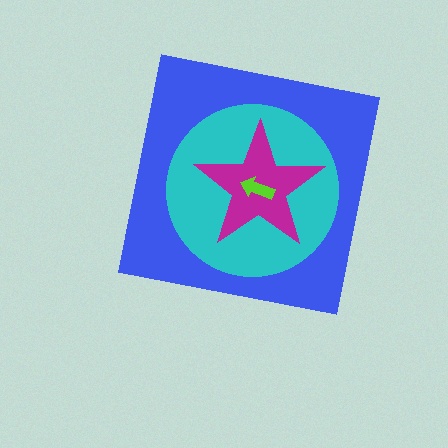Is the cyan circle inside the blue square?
Yes.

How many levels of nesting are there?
4.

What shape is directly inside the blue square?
The cyan circle.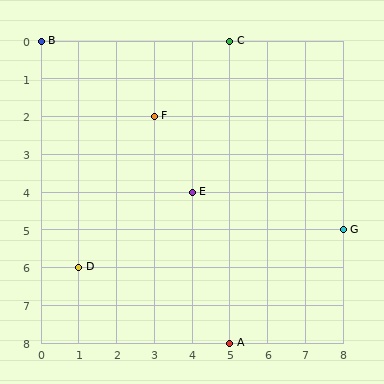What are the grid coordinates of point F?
Point F is at grid coordinates (3, 2).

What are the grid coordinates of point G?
Point G is at grid coordinates (8, 5).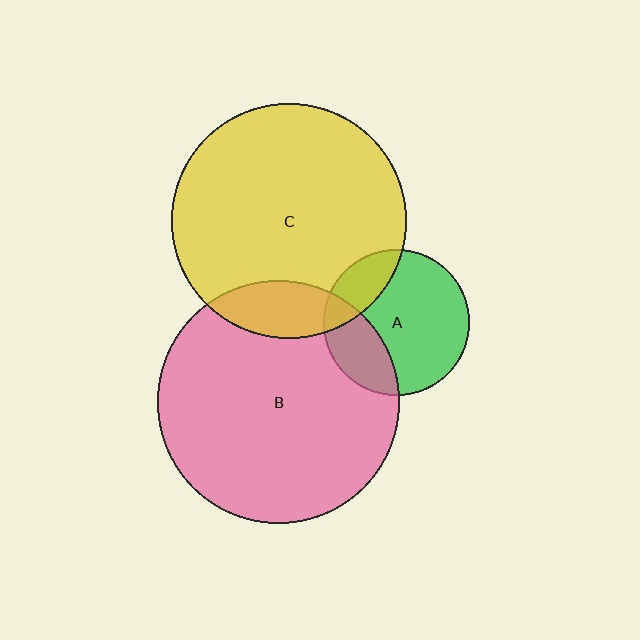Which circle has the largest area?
Circle B (pink).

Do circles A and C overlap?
Yes.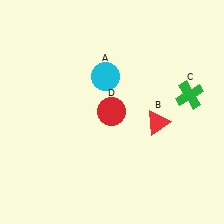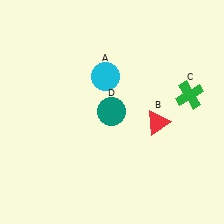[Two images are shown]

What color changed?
The circle (D) changed from red in Image 1 to teal in Image 2.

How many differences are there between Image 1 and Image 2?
There is 1 difference between the two images.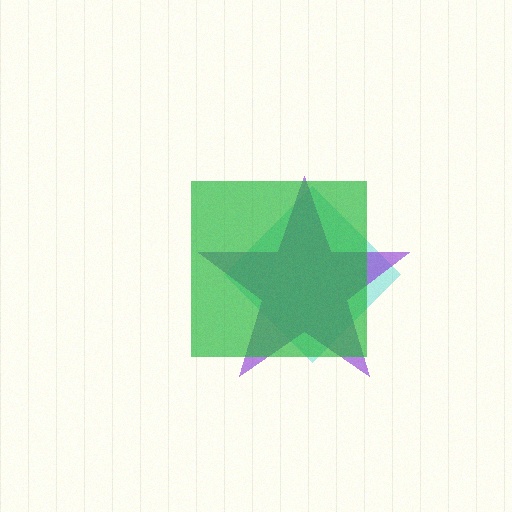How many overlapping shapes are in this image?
There are 3 overlapping shapes in the image.